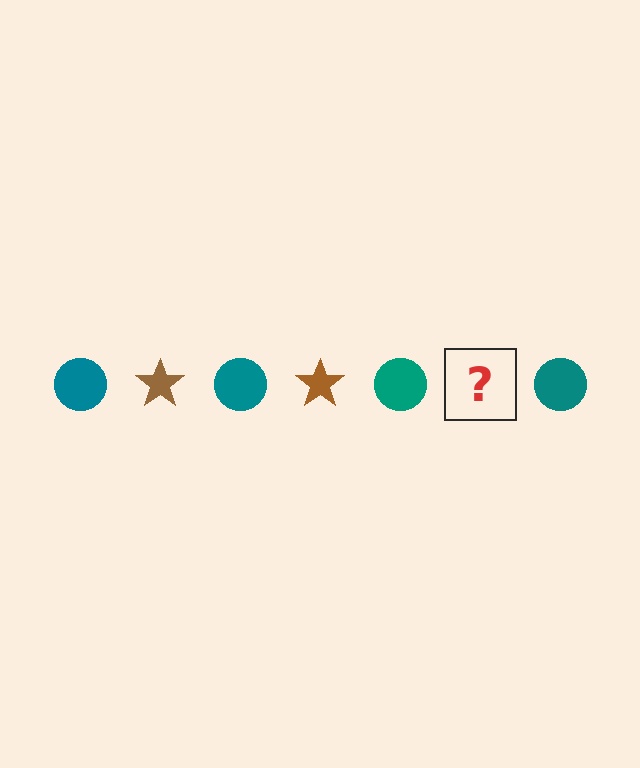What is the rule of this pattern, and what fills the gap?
The rule is that the pattern alternates between teal circle and brown star. The gap should be filled with a brown star.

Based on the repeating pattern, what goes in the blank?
The blank should be a brown star.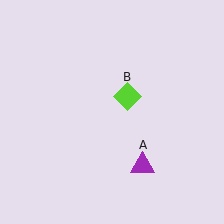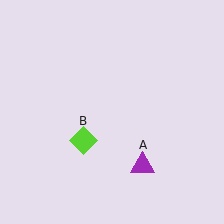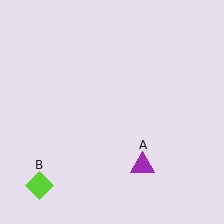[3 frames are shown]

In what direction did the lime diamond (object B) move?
The lime diamond (object B) moved down and to the left.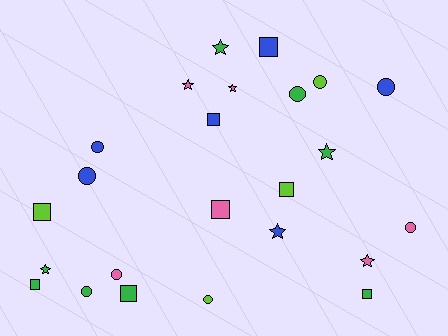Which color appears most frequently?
Green, with 8 objects.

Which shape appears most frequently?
Circle, with 9 objects.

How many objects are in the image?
There are 24 objects.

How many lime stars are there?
There are no lime stars.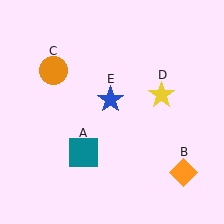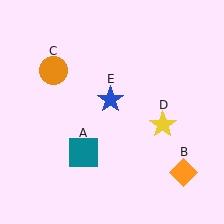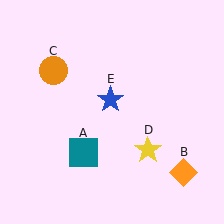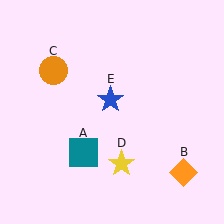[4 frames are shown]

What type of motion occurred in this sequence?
The yellow star (object D) rotated clockwise around the center of the scene.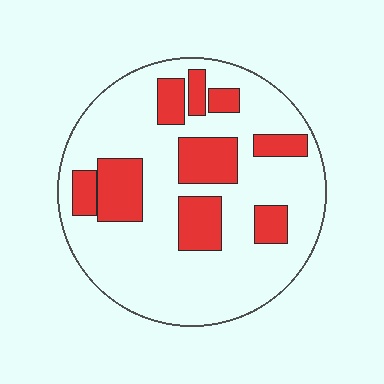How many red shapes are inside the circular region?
9.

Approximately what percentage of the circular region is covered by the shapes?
Approximately 25%.